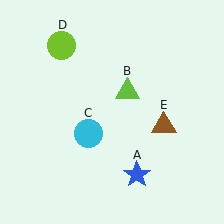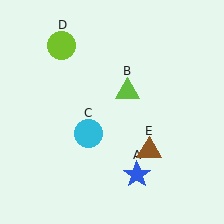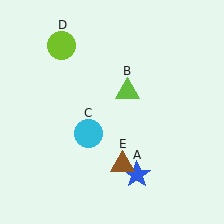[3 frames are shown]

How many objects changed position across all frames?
1 object changed position: brown triangle (object E).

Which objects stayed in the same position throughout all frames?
Blue star (object A) and lime triangle (object B) and cyan circle (object C) and lime circle (object D) remained stationary.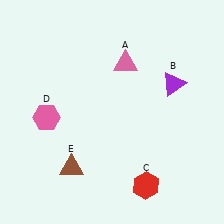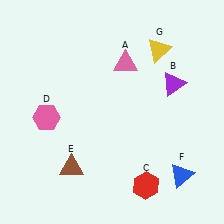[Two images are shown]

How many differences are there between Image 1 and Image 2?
There are 2 differences between the two images.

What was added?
A blue triangle (F), a yellow triangle (G) were added in Image 2.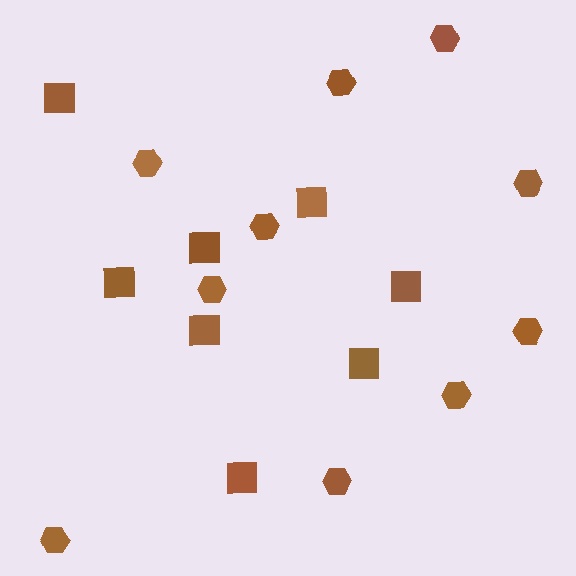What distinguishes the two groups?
There are 2 groups: one group of hexagons (10) and one group of squares (8).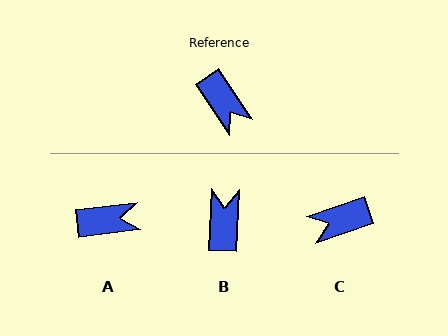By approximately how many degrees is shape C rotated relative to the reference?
Approximately 105 degrees clockwise.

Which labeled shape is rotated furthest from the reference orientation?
B, about 143 degrees away.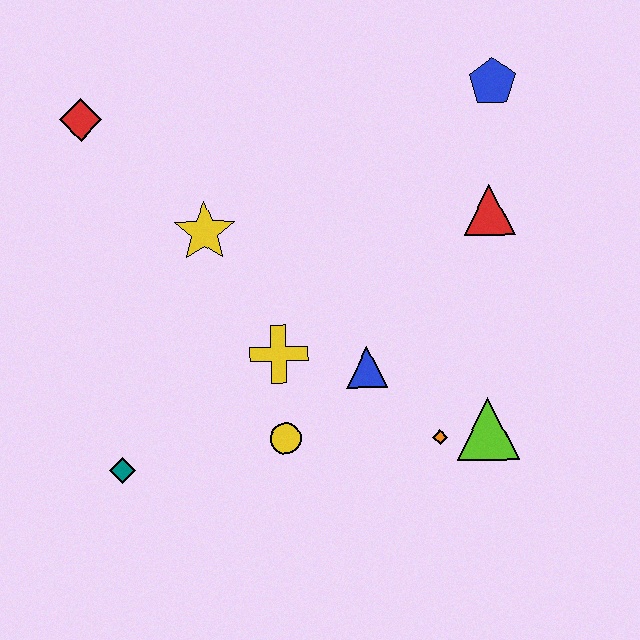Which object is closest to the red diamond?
The yellow star is closest to the red diamond.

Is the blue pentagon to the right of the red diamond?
Yes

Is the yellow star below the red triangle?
Yes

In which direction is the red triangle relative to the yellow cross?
The red triangle is to the right of the yellow cross.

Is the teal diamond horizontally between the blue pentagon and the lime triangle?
No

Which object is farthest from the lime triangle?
The red diamond is farthest from the lime triangle.